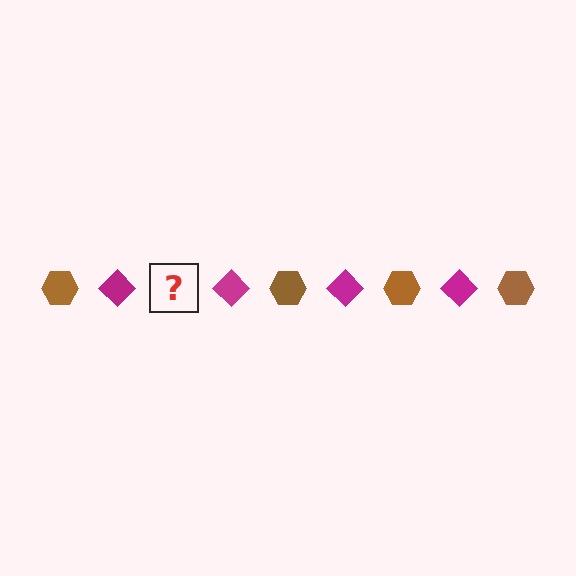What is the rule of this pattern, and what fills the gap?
The rule is that the pattern alternates between brown hexagon and magenta diamond. The gap should be filled with a brown hexagon.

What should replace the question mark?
The question mark should be replaced with a brown hexagon.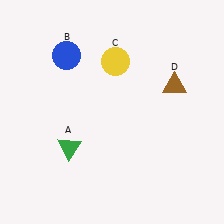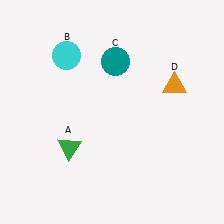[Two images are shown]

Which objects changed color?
B changed from blue to cyan. C changed from yellow to teal. D changed from brown to orange.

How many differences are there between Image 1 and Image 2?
There are 3 differences between the two images.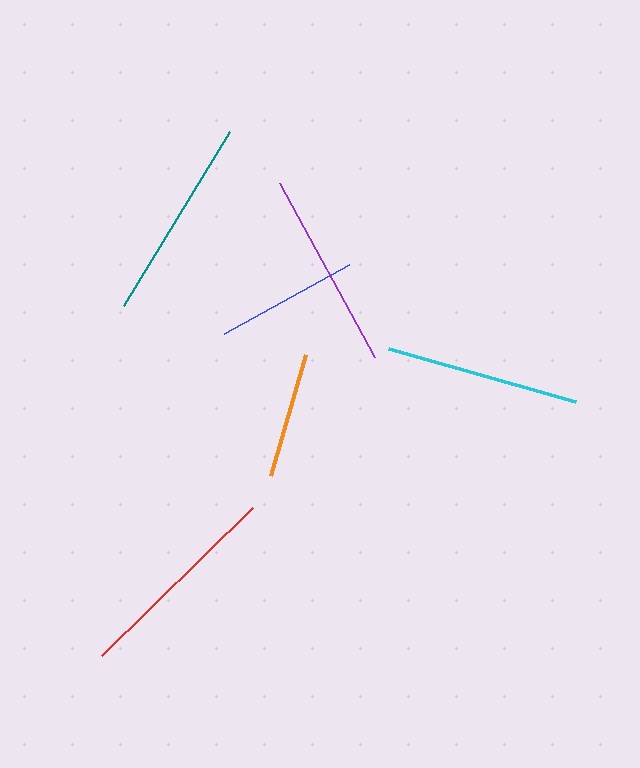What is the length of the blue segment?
The blue segment is approximately 143 pixels long.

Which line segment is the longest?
The red line is the longest at approximately 212 pixels.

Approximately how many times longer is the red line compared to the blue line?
The red line is approximately 1.5 times the length of the blue line.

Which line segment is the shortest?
The orange line is the shortest at approximately 127 pixels.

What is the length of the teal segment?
The teal segment is approximately 203 pixels long.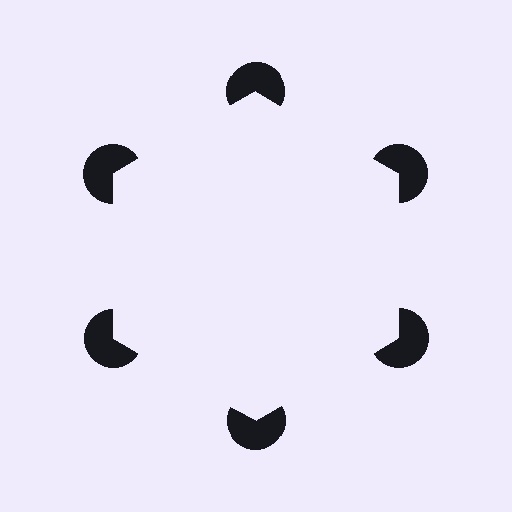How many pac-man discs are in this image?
There are 6 — one at each vertex of the illusory hexagon.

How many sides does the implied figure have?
6 sides.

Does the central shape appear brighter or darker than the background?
It typically appears slightly brighter than the background, even though no actual brightness change is drawn.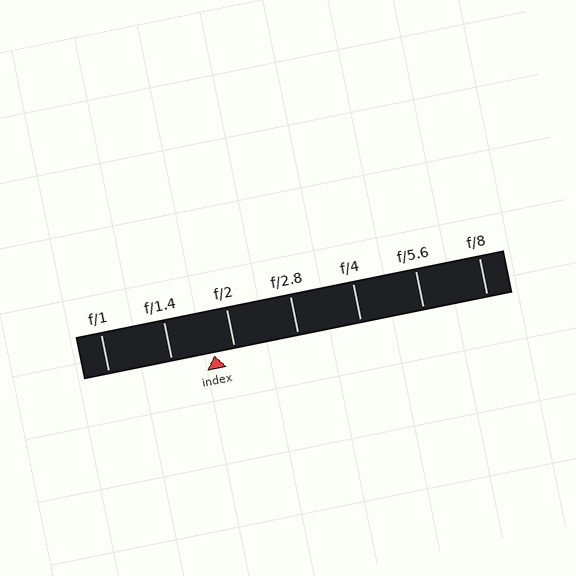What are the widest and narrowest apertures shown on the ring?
The widest aperture shown is f/1 and the narrowest is f/8.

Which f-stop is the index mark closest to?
The index mark is closest to f/2.